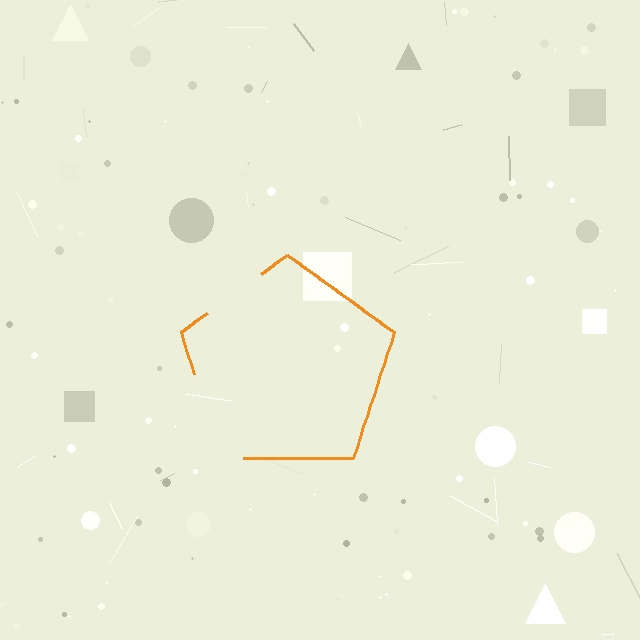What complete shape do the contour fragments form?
The contour fragments form a pentagon.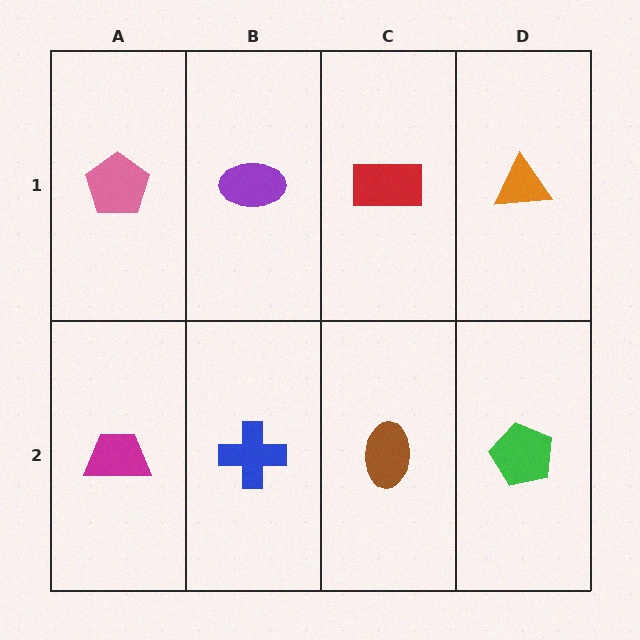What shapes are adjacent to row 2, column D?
An orange triangle (row 1, column D), a brown ellipse (row 2, column C).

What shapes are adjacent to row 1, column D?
A green pentagon (row 2, column D), a red rectangle (row 1, column C).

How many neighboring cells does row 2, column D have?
2.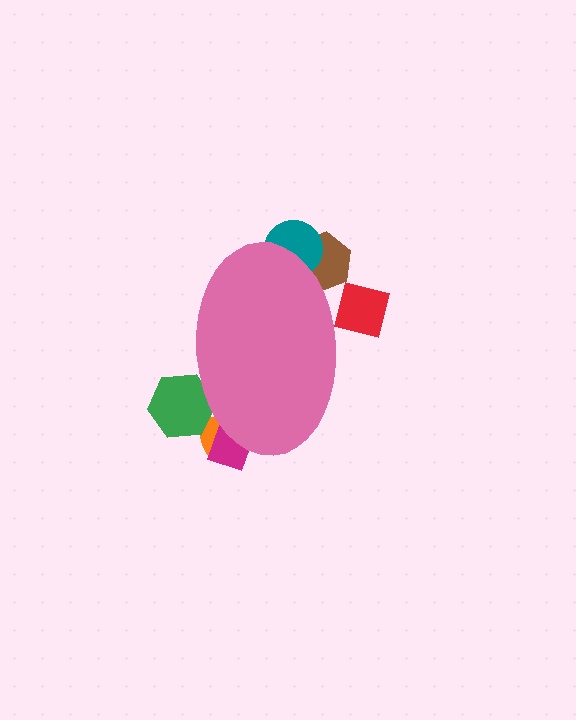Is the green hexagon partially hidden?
Yes, the green hexagon is partially hidden behind the pink ellipse.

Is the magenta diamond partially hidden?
Yes, the magenta diamond is partially hidden behind the pink ellipse.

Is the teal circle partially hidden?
Yes, the teal circle is partially hidden behind the pink ellipse.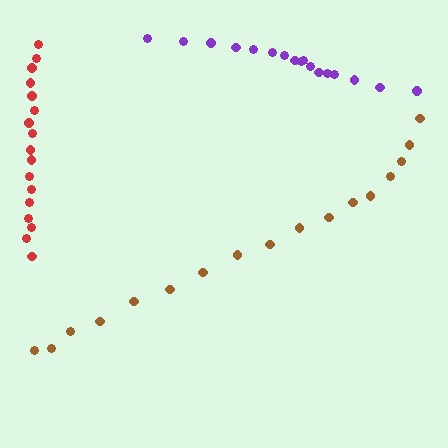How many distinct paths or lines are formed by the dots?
There are 3 distinct paths.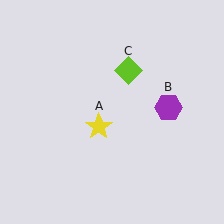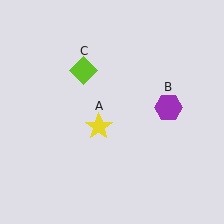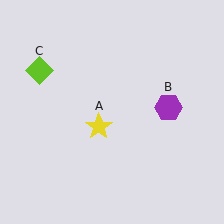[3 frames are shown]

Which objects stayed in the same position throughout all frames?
Yellow star (object A) and purple hexagon (object B) remained stationary.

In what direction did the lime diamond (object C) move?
The lime diamond (object C) moved left.